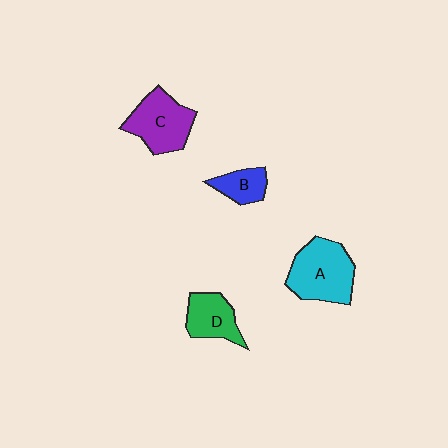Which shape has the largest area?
Shape A (cyan).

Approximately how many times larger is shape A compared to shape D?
Approximately 1.6 times.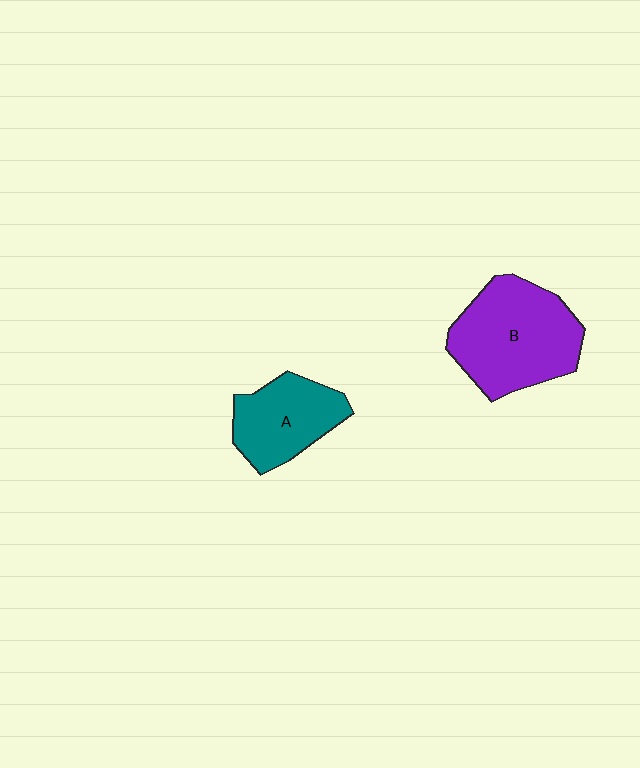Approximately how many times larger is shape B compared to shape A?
Approximately 1.5 times.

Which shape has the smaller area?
Shape A (teal).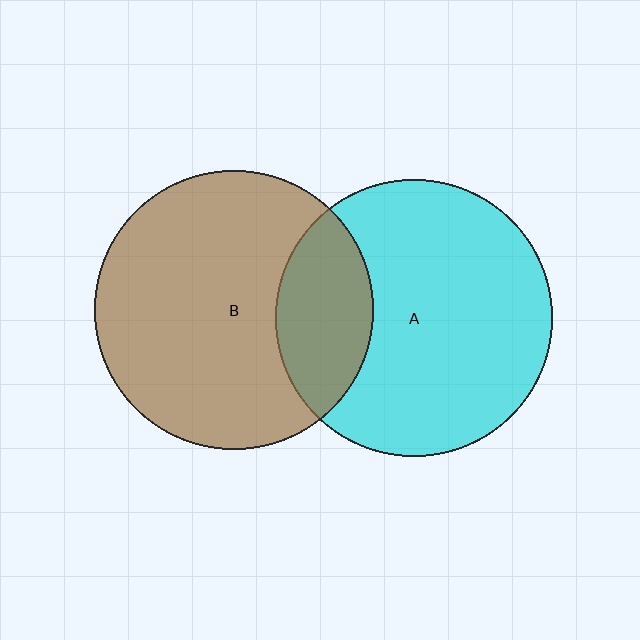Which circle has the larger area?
Circle B (brown).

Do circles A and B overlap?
Yes.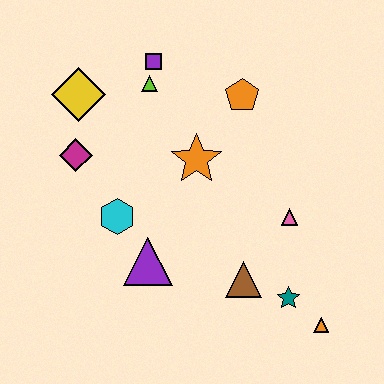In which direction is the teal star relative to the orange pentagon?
The teal star is below the orange pentagon.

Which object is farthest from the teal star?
The yellow diamond is farthest from the teal star.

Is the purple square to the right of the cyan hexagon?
Yes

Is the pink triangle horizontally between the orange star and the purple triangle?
No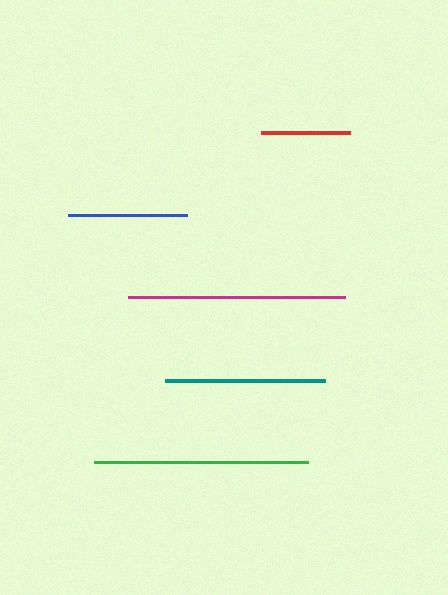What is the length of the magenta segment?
The magenta segment is approximately 217 pixels long.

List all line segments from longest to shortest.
From longest to shortest: magenta, green, teal, blue, red.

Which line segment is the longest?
The magenta line is the longest at approximately 217 pixels.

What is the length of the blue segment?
The blue segment is approximately 118 pixels long.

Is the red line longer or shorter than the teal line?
The teal line is longer than the red line.